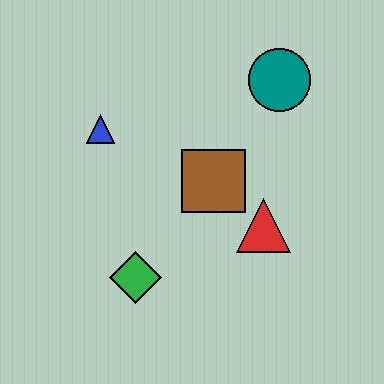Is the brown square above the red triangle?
Yes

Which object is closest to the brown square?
The red triangle is closest to the brown square.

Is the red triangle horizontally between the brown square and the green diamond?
No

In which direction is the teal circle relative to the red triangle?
The teal circle is above the red triangle.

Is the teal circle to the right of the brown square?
Yes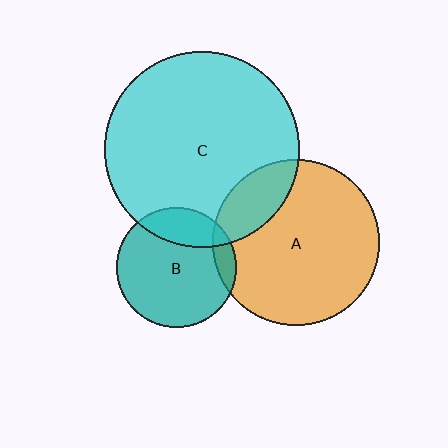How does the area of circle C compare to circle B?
Approximately 2.6 times.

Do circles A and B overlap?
Yes.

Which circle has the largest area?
Circle C (cyan).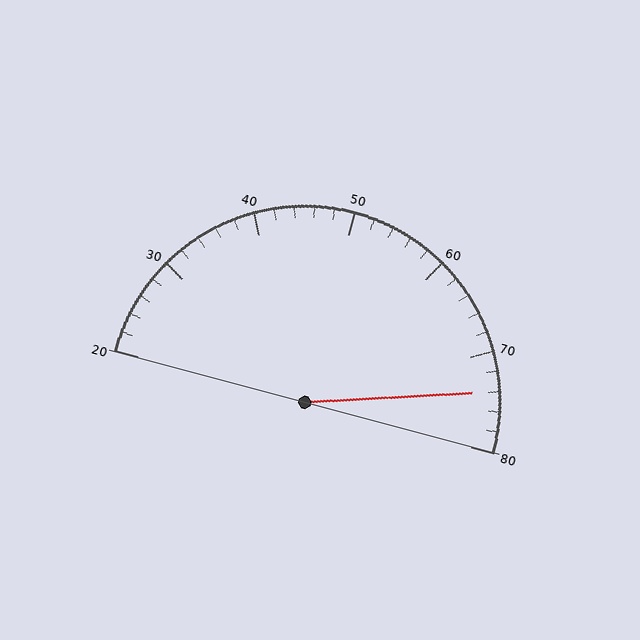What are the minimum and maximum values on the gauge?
The gauge ranges from 20 to 80.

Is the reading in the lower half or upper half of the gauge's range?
The reading is in the upper half of the range (20 to 80).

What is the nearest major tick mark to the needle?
The nearest major tick mark is 70.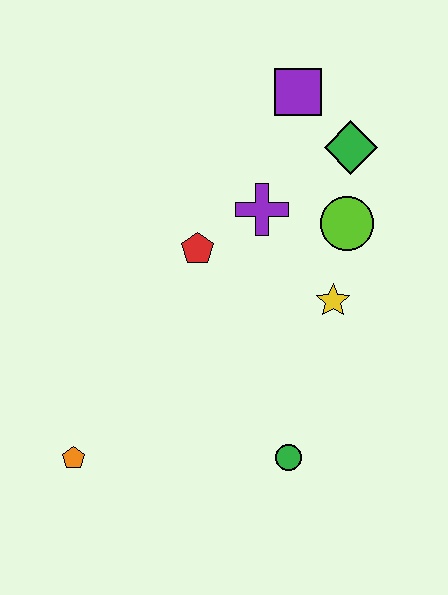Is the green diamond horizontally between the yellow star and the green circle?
No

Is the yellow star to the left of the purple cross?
No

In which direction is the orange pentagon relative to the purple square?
The orange pentagon is below the purple square.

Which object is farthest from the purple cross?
The orange pentagon is farthest from the purple cross.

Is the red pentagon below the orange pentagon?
No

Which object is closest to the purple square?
The green diamond is closest to the purple square.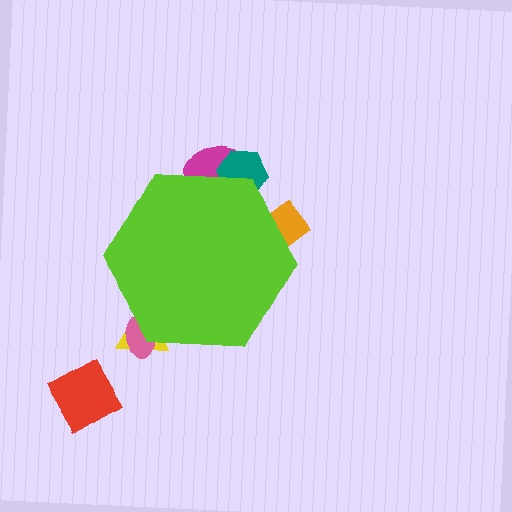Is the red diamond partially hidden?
No, the red diamond is fully visible.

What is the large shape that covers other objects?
A lime hexagon.